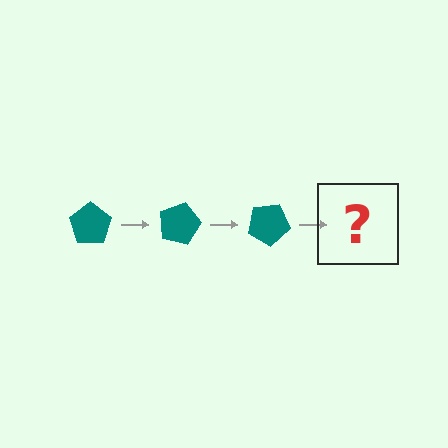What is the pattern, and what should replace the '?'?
The pattern is that the pentagon rotates 15 degrees each step. The '?' should be a teal pentagon rotated 45 degrees.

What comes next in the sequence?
The next element should be a teal pentagon rotated 45 degrees.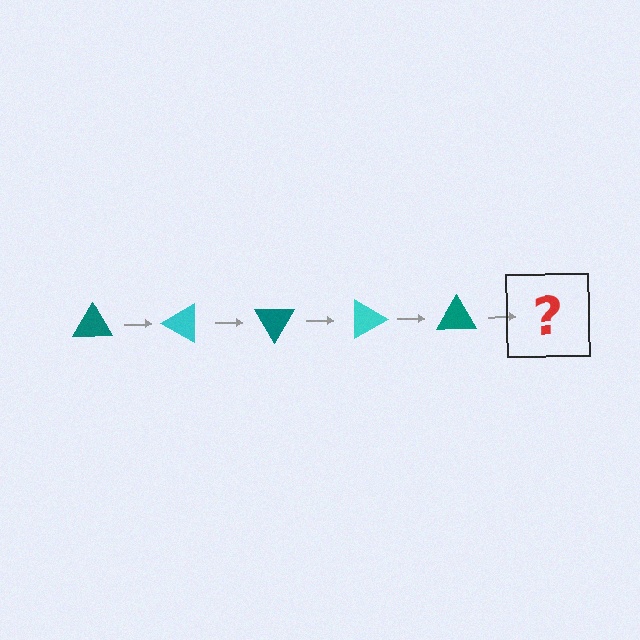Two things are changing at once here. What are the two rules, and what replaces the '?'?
The two rules are that it rotates 30 degrees each step and the color cycles through teal and cyan. The '?' should be a cyan triangle, rotated 150 degrees from the start.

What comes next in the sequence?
The next element should be a cyan triangle, rotated 150 degrees from the start.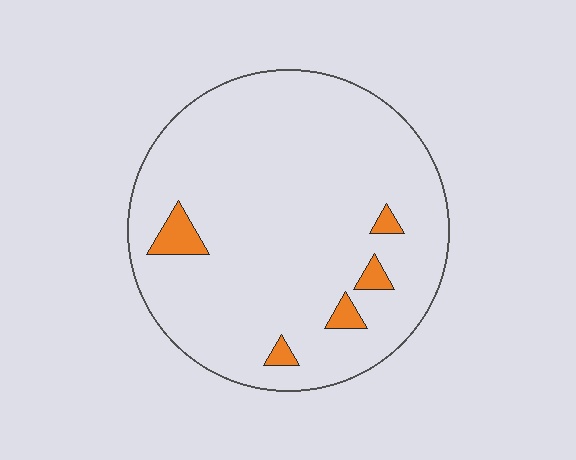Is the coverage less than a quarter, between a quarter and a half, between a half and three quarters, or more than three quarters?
Less than a quarter.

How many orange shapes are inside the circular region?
5.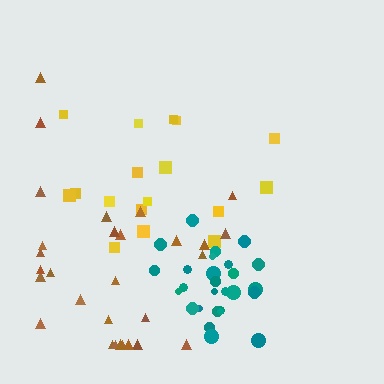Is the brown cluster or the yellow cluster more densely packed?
Brown.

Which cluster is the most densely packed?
Teal.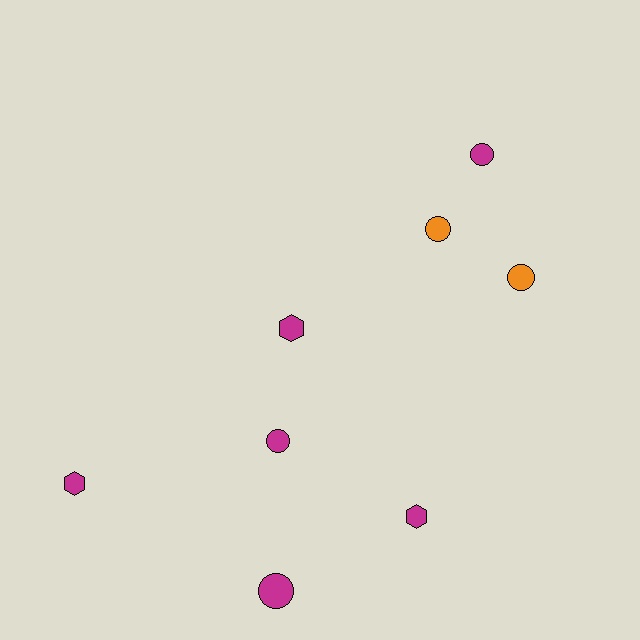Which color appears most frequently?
Magenta, with 6 objects.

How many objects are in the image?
There are 8 objects.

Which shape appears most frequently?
Circle, with 5 objects.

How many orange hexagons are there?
There are no orange hexagons.